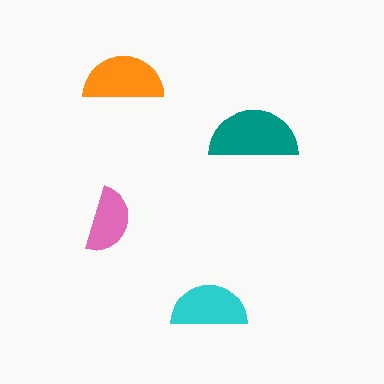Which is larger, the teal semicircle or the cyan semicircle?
The teal one.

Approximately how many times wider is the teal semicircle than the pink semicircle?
About 1.5 times wider.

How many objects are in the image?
There are 4 objects in the image.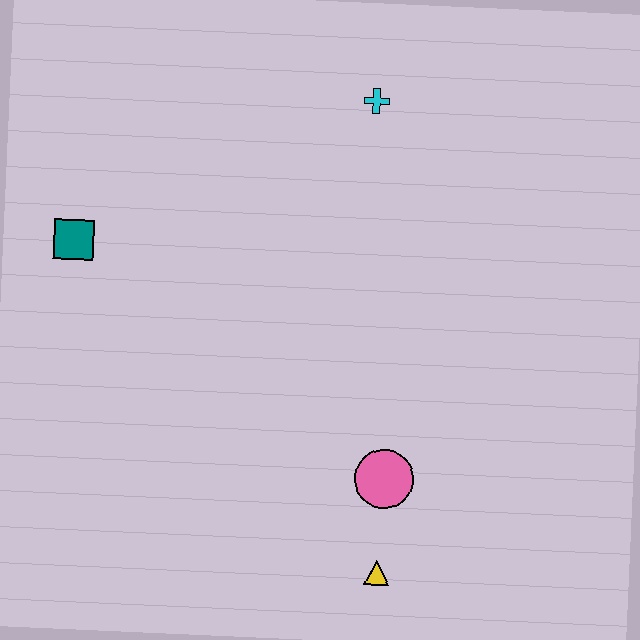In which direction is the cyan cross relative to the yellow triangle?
The cyan cross is above the yellow triangle.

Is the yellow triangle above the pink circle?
No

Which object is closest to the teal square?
The cyan cross is closest to the teal square.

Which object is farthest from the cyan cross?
The yellow triangle is farthest from the cyan cross.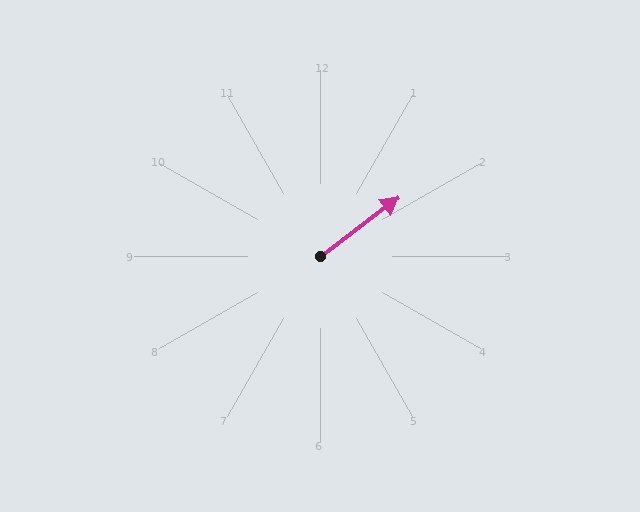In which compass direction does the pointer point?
Northeast.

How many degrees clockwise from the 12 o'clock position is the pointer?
Approximately 53 degrees.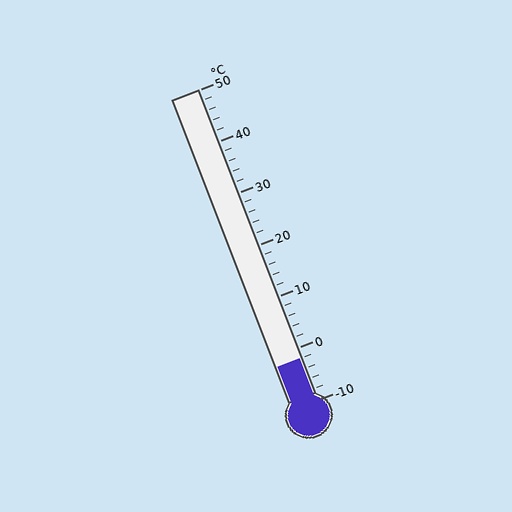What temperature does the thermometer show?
The thermometer shows approximately -2°C.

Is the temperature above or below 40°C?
The temperature is below 40°C.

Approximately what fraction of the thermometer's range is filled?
The thermometer is filled to approximately 15% of its range.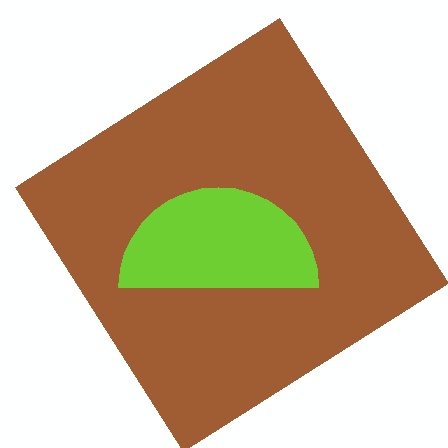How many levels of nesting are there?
2.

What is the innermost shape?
The lime semicircle.